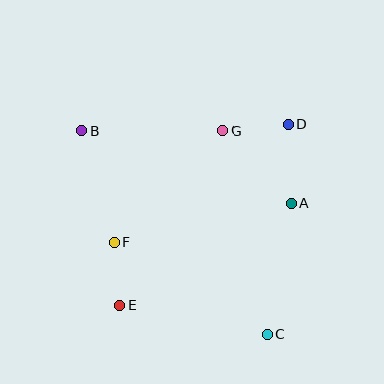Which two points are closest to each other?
Points E and F are closest to each other.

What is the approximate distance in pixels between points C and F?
The distance between C and F is approximately 178 pixels.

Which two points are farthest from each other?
Points B and C are farthest from each other.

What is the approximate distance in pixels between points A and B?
The distance between A and B is approximately 222 pixels.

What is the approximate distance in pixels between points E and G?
The distance between E and G is approximately 203 pixels.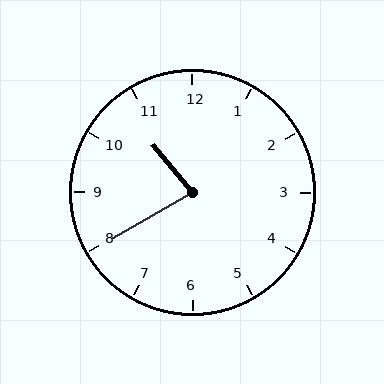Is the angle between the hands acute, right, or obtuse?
It is acute.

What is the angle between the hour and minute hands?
Approximately 80 degrees.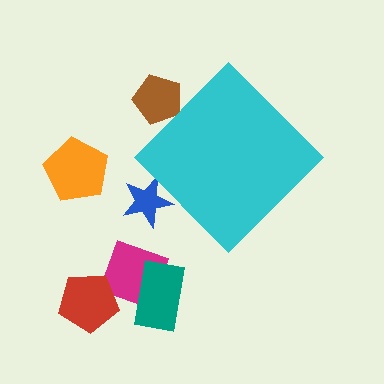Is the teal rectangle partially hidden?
No, the teal rectangle is fully visible.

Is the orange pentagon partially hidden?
No, the orange pentagon is fully visible.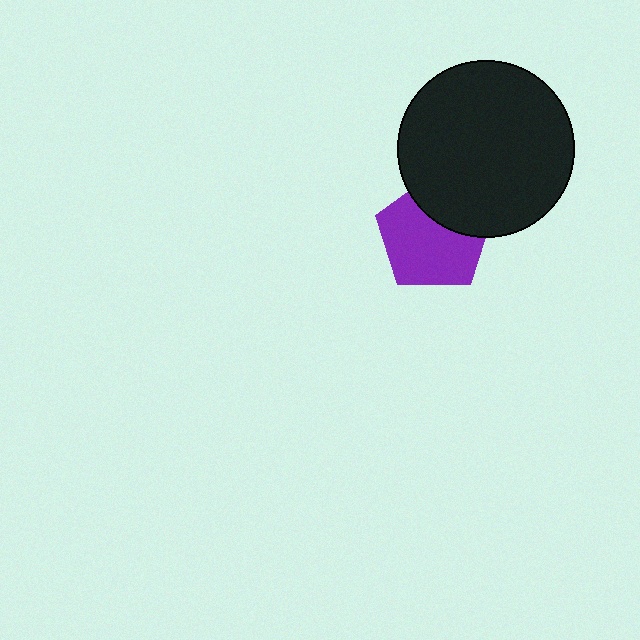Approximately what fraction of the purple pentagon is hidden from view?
Roughly 32% of the purple pentagon is hidden behind the black circle.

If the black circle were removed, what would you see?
You would see the complete purple pentagon.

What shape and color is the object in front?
The object in front is a black circle.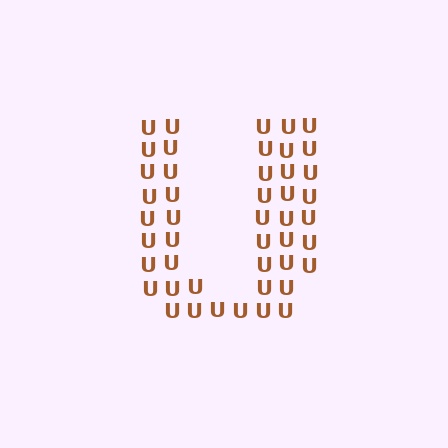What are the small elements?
The small elements are letter U's.